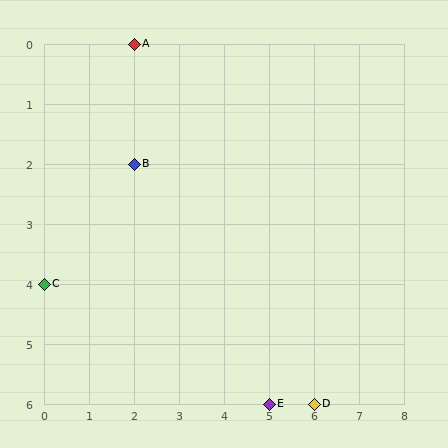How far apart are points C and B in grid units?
Points C and B are 2 columns and 2 rows apart (about 2.8 grid units diagonally).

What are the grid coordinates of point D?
Point D is at grid coordinates (6, 6).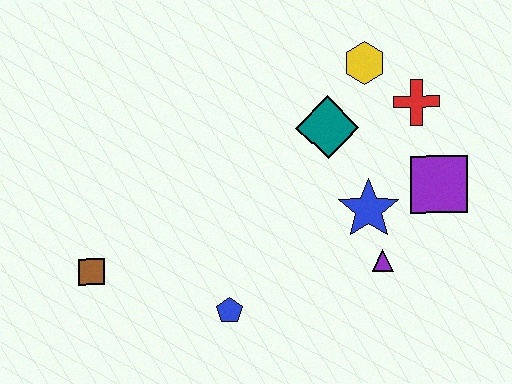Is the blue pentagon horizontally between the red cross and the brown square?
Yes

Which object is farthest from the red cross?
The brown square is farthest from the red cross.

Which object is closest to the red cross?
The yellow hexagon is closest to the red cross.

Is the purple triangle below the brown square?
No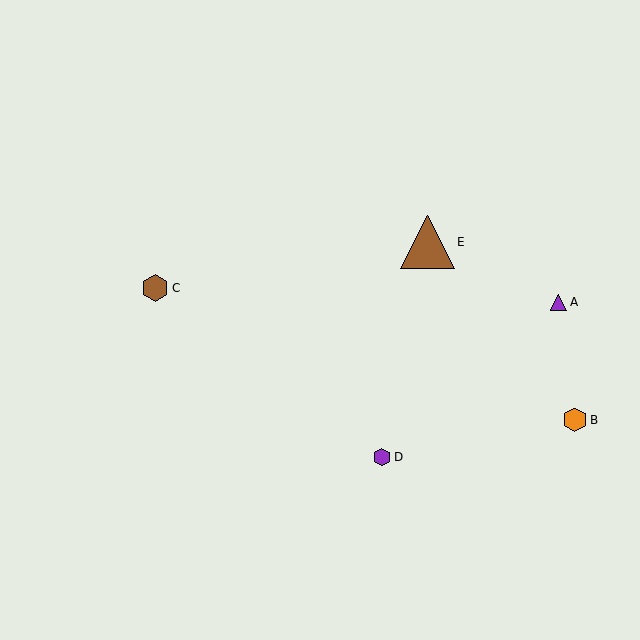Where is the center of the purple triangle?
The center of the purple triangle is at (559, 302).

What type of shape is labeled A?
Shape A is a purple triangle.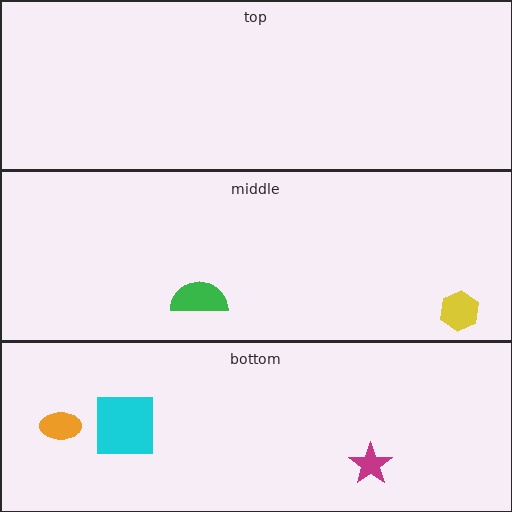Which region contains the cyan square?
The bottom region.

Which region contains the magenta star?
The bottom region.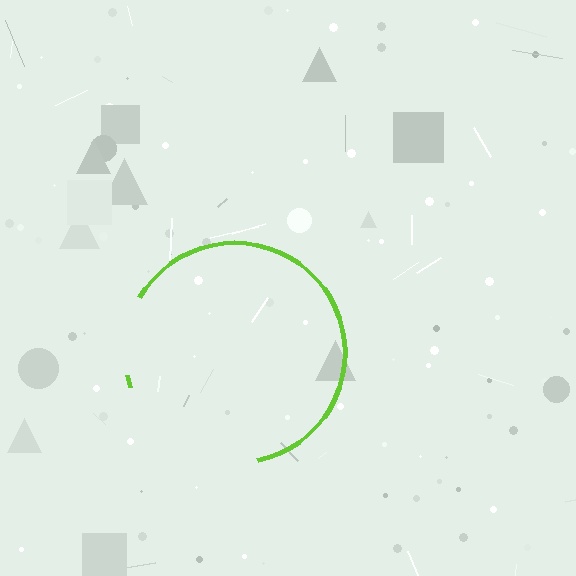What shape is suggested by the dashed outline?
The dashed outline suggests a circle.